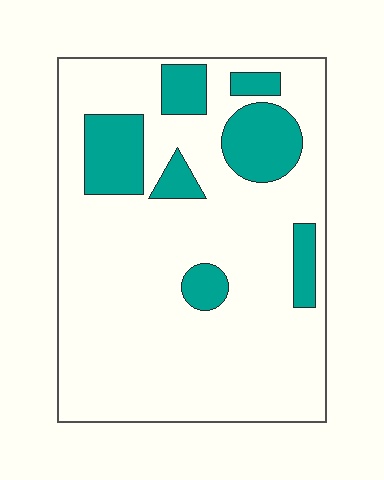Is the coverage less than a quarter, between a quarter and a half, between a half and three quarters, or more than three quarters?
Less than a quarter.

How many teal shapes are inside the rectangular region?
7.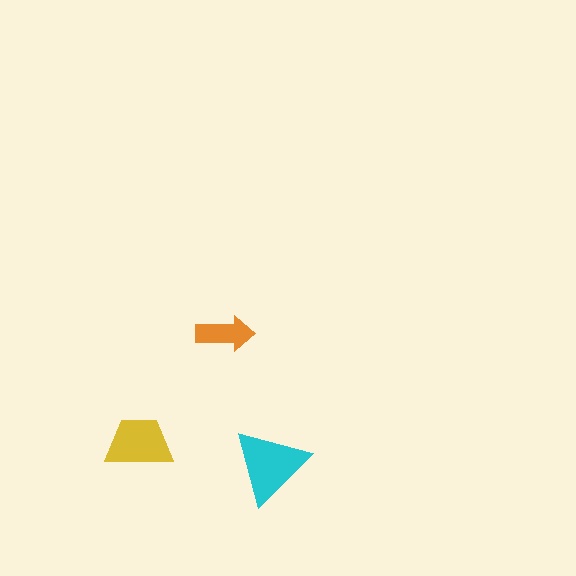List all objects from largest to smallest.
The cyan triangle, the yellow trapezoid, the orange arrow.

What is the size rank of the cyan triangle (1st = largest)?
1st.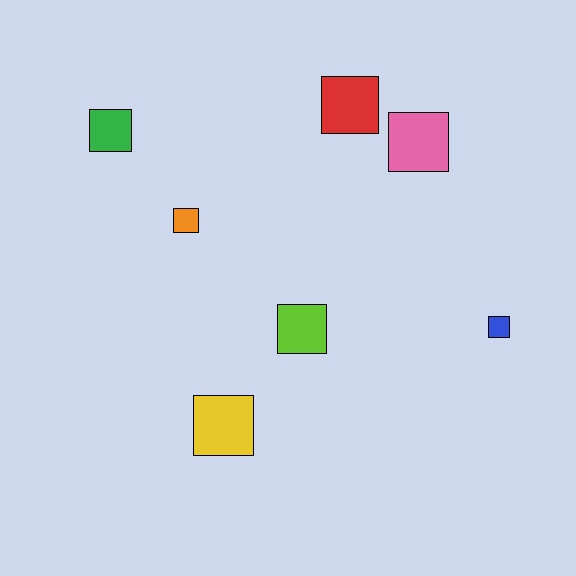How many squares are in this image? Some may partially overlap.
There are 7 squares.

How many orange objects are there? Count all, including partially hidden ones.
There is 1 orange object.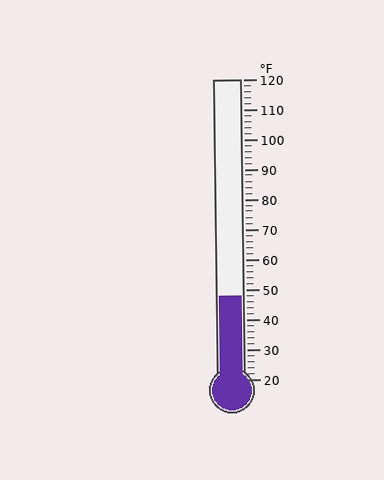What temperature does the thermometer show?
The thermometer shows approximately 48°F.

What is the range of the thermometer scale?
The thermometer scale ranges from 20°F to 120°F.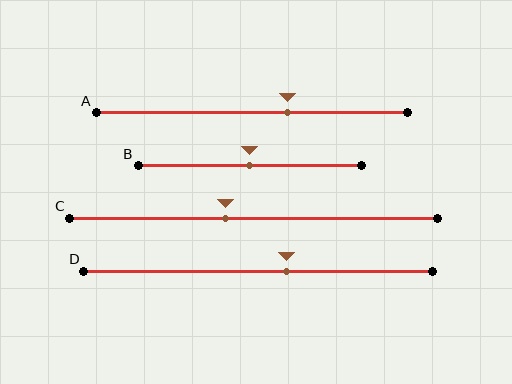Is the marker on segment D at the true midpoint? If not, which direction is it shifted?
No, the marker on segment D is shifted to the right by about 8% of the segment length.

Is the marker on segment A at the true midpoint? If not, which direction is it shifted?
No, the marker on segment A is shifted to the right by about 11% of the segment length.